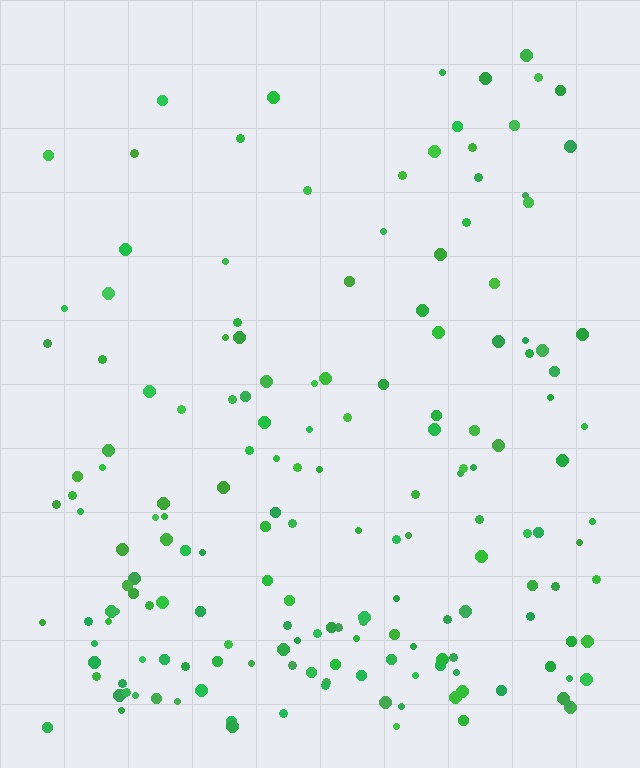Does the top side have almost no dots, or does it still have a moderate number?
Still a moderate number, just noticeably fewer than the bottom.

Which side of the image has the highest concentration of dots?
The bottom.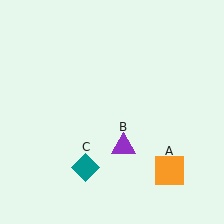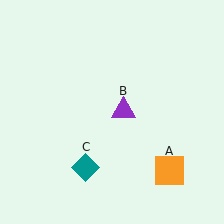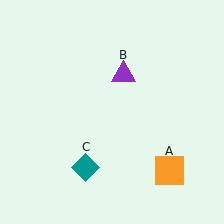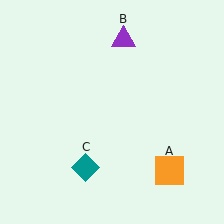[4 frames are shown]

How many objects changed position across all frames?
1 object changed position: purple triangle (object B).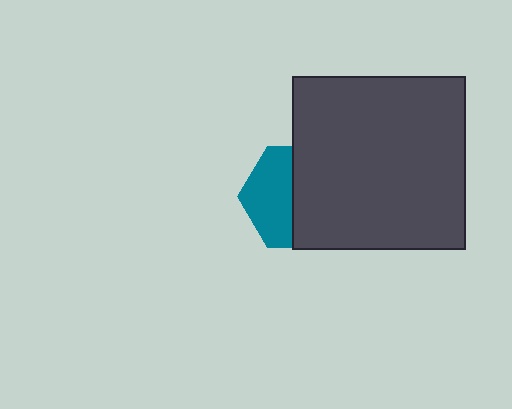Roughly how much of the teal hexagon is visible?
A small part of it is visible (roughly 45%).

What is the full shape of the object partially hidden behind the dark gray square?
The partially hidden object is a teal hexagon.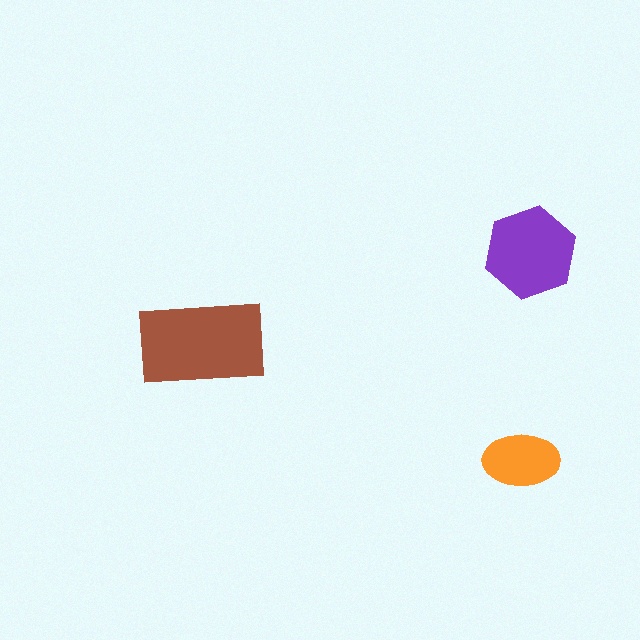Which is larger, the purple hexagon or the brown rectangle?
The brown rectangle.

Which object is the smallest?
The orange ellipse.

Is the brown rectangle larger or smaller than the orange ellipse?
Larger.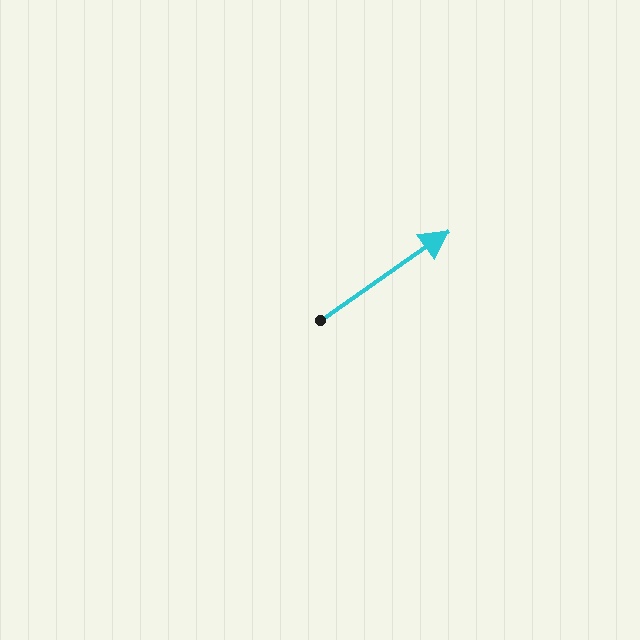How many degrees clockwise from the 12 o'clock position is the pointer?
Approximately 55 degrees.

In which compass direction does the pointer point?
Northeast.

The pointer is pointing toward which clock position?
Roughly 2 o'clock.